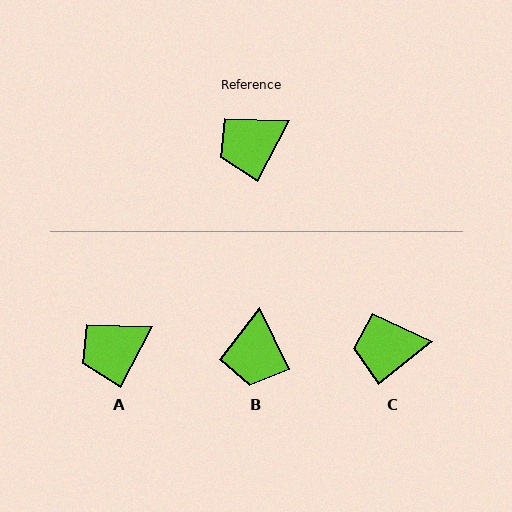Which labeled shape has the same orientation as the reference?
A.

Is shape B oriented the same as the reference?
No, it is off by about 54 degrees.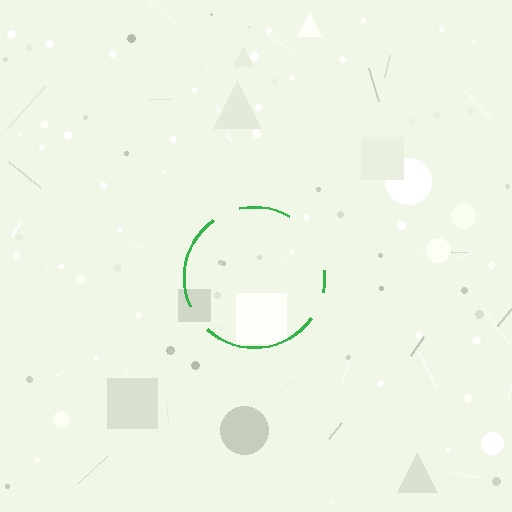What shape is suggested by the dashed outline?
The dashed outline suggests a circle.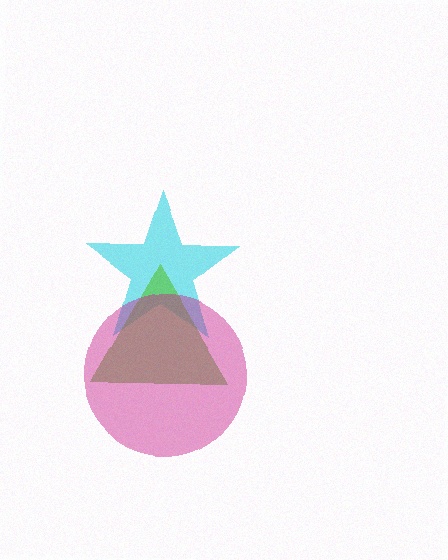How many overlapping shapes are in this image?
There are 3 overlapping shapes in the image.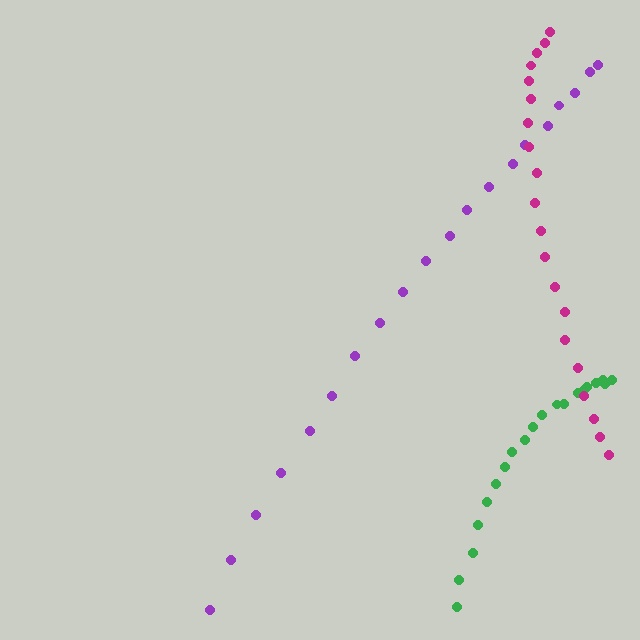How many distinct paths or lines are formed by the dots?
There are 3 distinct paths.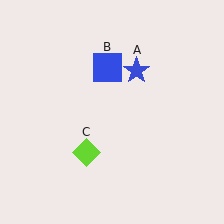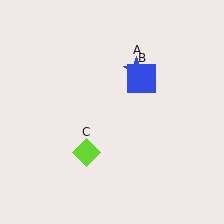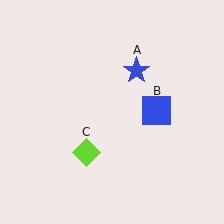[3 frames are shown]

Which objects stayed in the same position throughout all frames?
Blue star (object A) and lime diamond (object C) remained stationary.